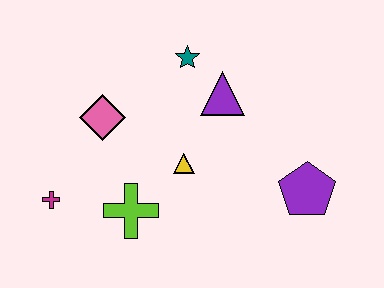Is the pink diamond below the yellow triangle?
No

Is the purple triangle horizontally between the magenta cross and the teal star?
No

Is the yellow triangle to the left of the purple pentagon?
Yes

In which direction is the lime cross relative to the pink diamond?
The lime cross is below the pink diamond.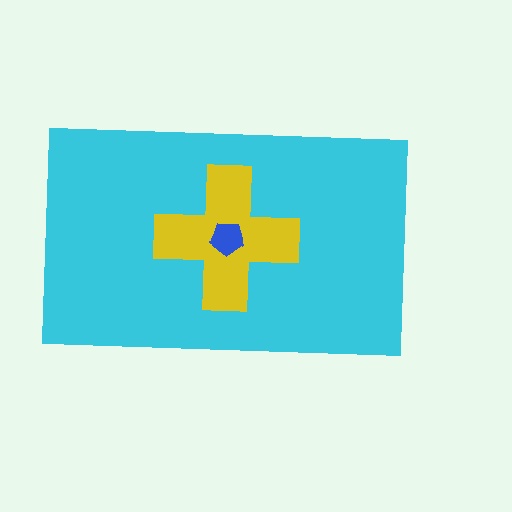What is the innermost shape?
The blue pentagon.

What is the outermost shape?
The cyan rectangle.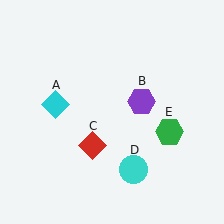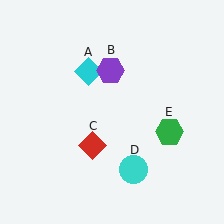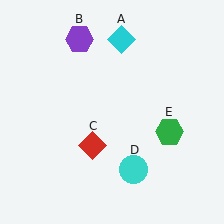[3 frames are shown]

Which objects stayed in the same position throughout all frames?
Red diamond (object C) and cyan circle (object D) and green hexagon (object E) remained stationary.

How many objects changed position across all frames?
2 objects changed position: cyan diamond (object A), purple hexagon (object B).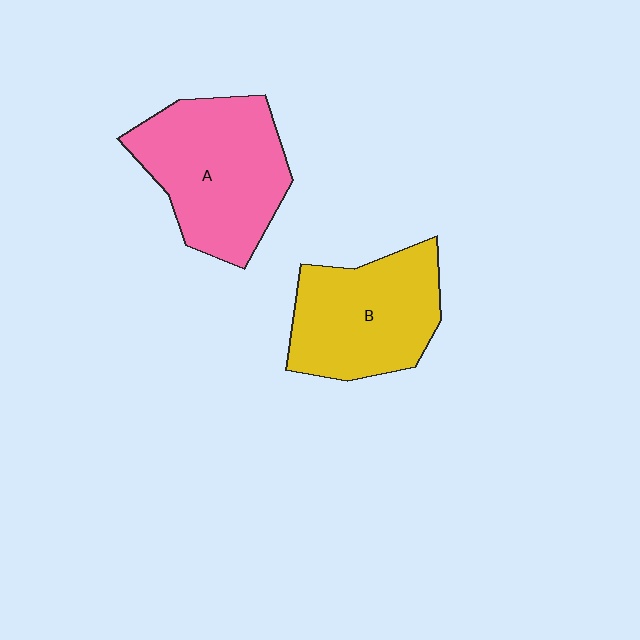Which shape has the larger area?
Shape A (pink).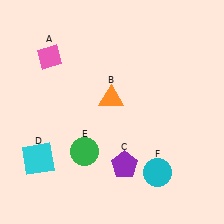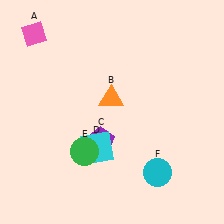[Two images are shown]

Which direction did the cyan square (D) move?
The cyan square (D) moved right.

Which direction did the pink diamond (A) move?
The pink diamond (A) moved up.